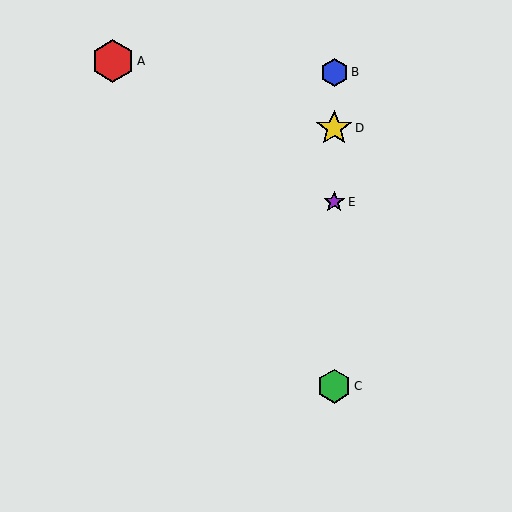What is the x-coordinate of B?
Object B is at x≈334.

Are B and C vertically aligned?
Yes, both are at x≈334.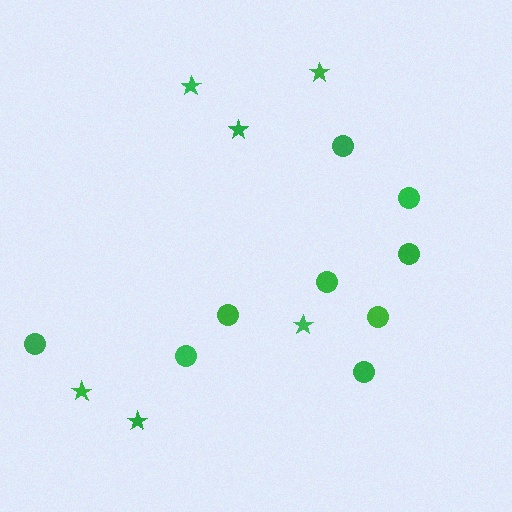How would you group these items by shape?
There are 2 groups: one group of stars (6) and one group of circles (9).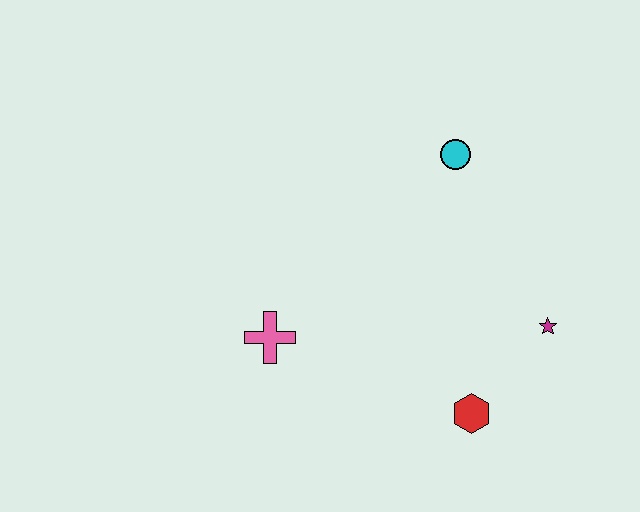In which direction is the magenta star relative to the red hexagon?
The magenta star is above the red hexagon.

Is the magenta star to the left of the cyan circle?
No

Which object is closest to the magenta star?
The red hexagon is closest to the magenta star.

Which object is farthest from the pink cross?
The magenta star is farthest from the pink cross.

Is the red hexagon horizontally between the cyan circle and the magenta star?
Yes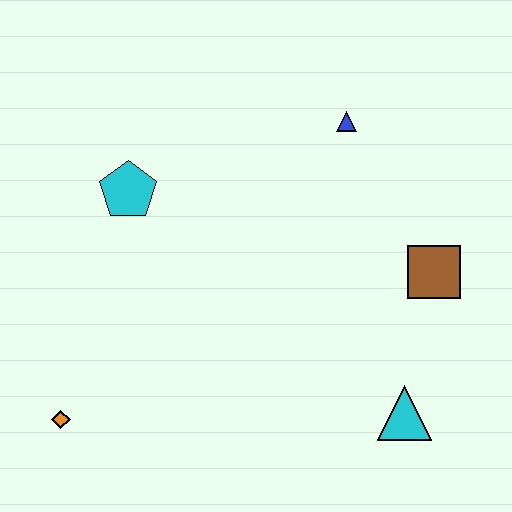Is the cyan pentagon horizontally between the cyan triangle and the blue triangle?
No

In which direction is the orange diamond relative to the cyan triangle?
The orange diamond is to the left of the cyan triangle.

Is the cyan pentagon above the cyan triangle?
Yes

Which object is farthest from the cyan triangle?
The cyan pentagon is farthest from the cyan triangle.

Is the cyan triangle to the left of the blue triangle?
No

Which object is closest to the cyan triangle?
The brown square is closest to the cyan triangle.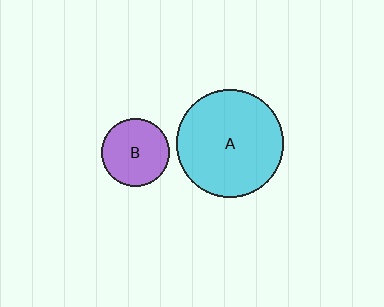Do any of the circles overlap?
No, none of the circles overlap.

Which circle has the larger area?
Circle A (cyan).